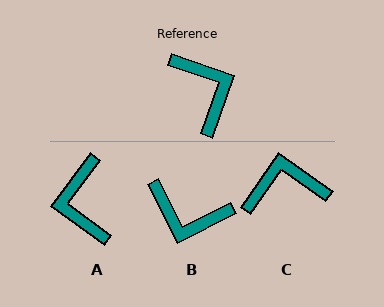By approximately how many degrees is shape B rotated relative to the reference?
Approximately 134 degrees clockwise.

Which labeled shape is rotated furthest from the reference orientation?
A, about 163 degrees away.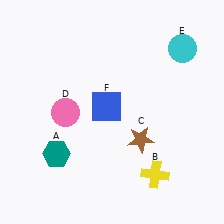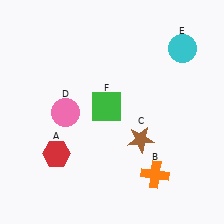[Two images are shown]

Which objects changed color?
A changed from teal to red. B changed from yellow to orange. F changed from blue to green.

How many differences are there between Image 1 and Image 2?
There are 3 differences between the two images.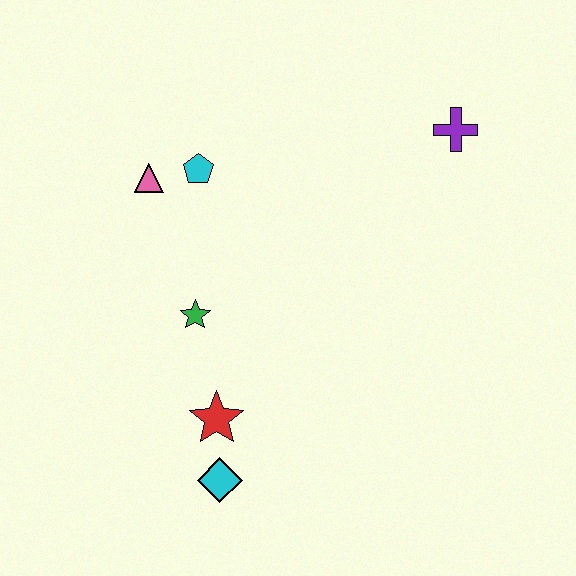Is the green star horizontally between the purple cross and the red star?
No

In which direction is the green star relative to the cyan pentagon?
The green star is below the cyan pentagon.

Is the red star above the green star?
No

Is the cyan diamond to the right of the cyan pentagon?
Yes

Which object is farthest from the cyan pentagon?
The cyan diamond is farthest from the cyan pentagon.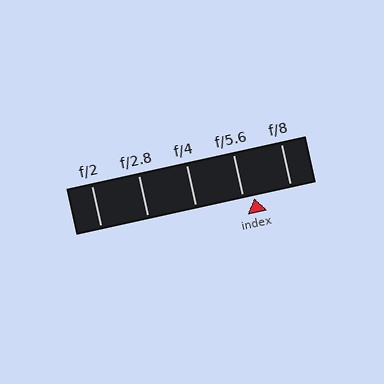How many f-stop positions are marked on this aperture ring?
There are 5 f-stop positions marked.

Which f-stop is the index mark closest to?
The index mark is closest to f/5.6.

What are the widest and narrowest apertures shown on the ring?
The widest aperture shown is f/2 and the narrowest is f/8.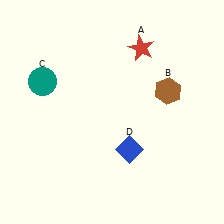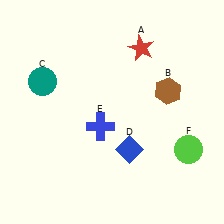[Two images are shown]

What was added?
A blue cross (E), a lime circle (F) were added in Image 2.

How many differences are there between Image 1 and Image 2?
There are 2 differences between the two images.